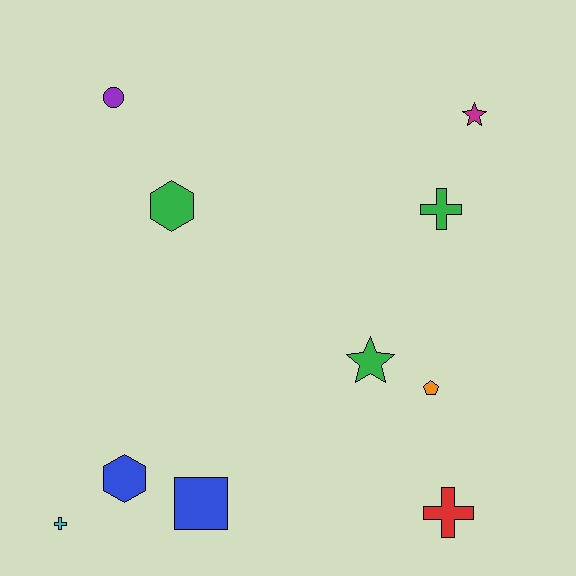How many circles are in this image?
There is 1 circle.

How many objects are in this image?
There are 10 objects.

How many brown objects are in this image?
There are no brown objects.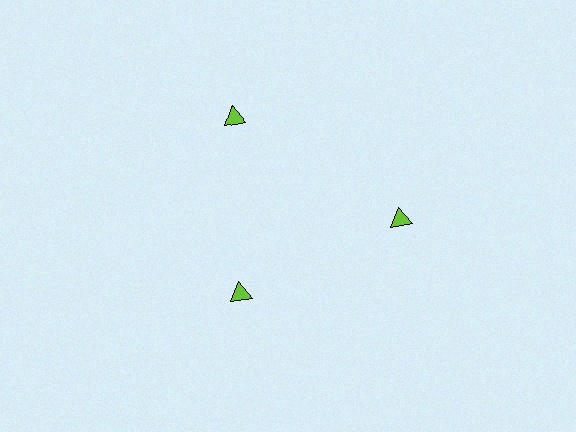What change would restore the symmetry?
The symmetry would be restored by moving it outward, back onto the ring so that all 3 triangles sit at equal angles and equal distance from the center.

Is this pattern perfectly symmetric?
No. The 3 lime triangles are arranged in a ring, but one element near the 7 o'clock position is pulled inward toward the center, breaking the 3-fold rotational symmetry.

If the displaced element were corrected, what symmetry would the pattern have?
It would have 3-fold rotational symmetry — the pattern would map onto itself every 120 degrees.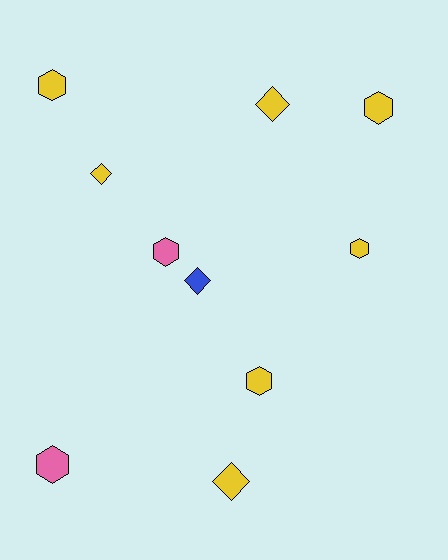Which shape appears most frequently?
Hexagon, with 6 objects.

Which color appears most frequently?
Yellow, with 7 objects.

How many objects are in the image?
There are 10 objects.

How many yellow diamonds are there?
There are 3 yellow diamonds.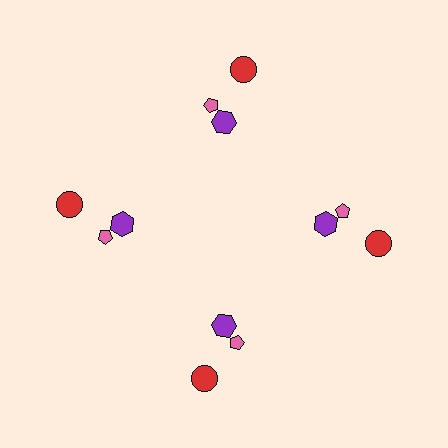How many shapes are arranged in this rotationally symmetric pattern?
There are 12 shapes, arranged in 4 groups of 3.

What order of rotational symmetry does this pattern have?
This pattern has 4-fold rotational symmetry.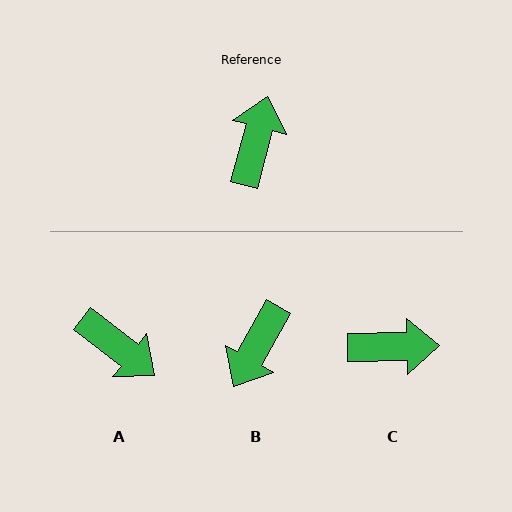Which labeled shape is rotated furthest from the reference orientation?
B, about 166 degrees away.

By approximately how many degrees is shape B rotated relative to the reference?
Approximately 166 degrees counter-clockwise.